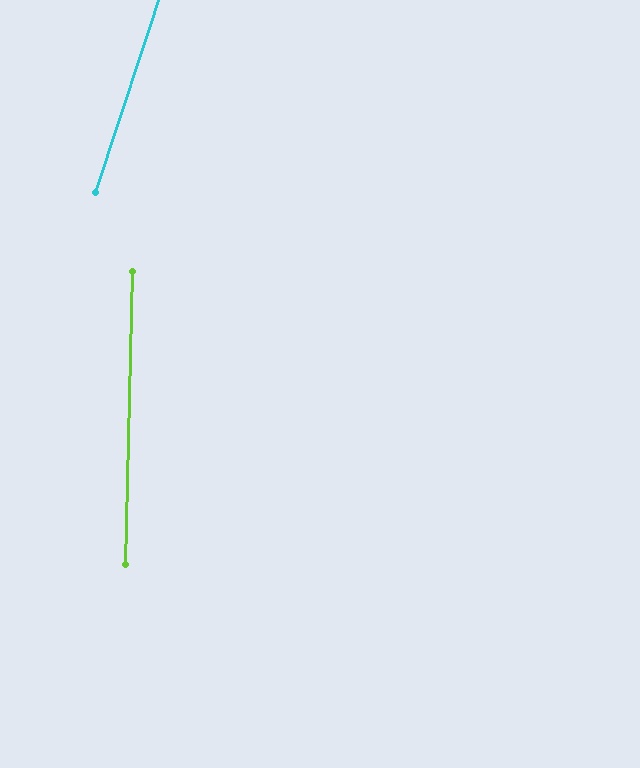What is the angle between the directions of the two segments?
Approximately 17 degrees.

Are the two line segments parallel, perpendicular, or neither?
Neither parallel nor perpendicular — they differ by about 17°.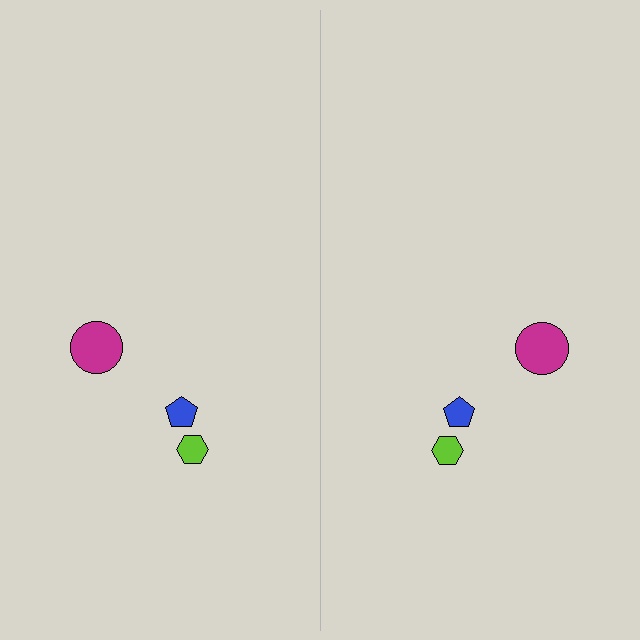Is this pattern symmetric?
Yes, this pattern has bilateral (reflection) symmetry.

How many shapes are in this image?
There are 6 shapes in this image.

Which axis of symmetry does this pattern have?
The pattern has a vertical axis of symmetry running through the center of the image.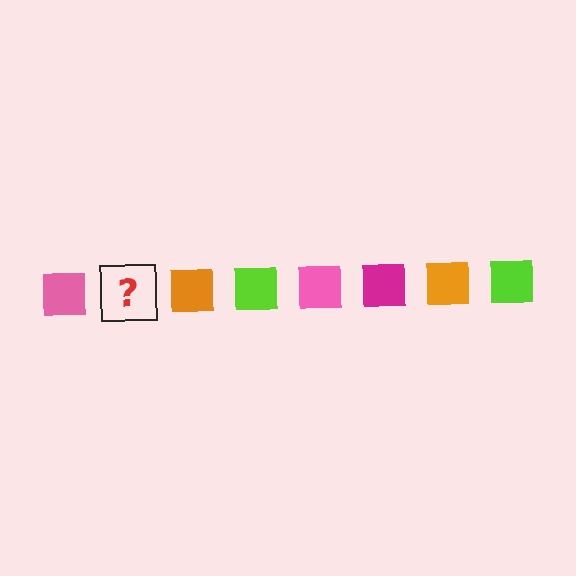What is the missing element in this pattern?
The missing element is a magenta square.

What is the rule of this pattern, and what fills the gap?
The rule is that the pattern cycles through pink, magenta, orange, lime squares. The gap should be filled with a magenta square.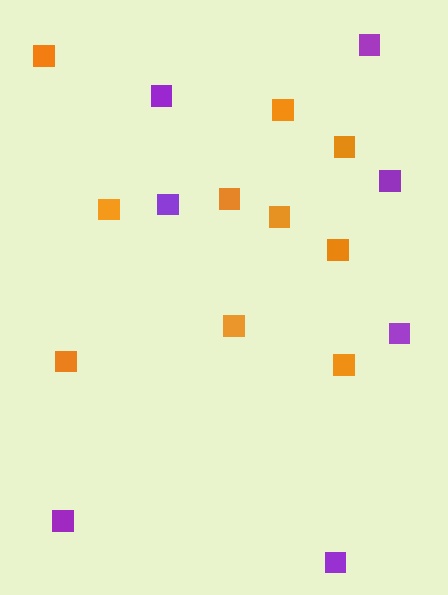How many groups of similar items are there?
There are 2 groups: one group of orange squares (10) and one group of purple squares (7).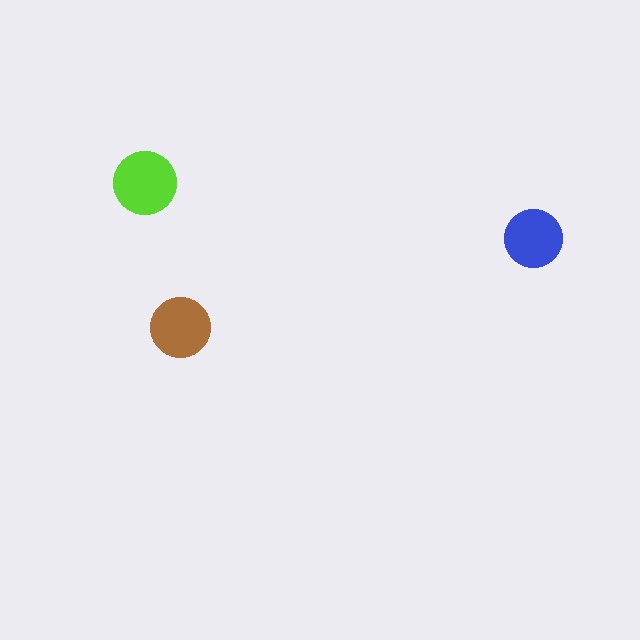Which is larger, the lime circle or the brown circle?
The lime one.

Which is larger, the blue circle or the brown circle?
The brown one.